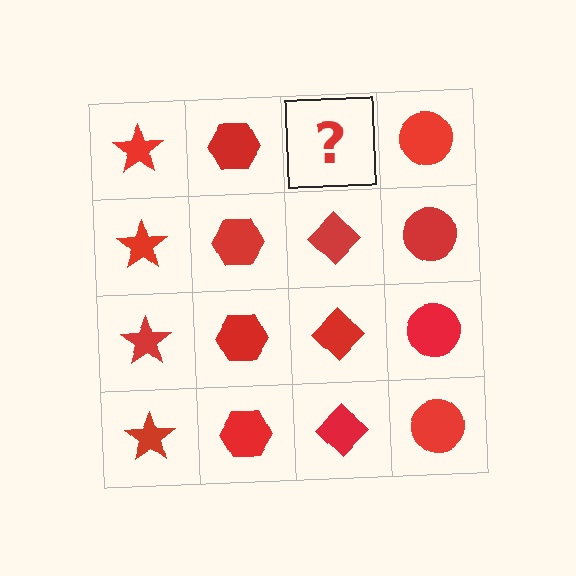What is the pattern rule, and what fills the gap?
The rule is that each column has a consistent shape. The gap should be filled with a red diamond.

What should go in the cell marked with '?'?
The missing cell should contain a red diamond.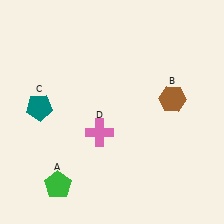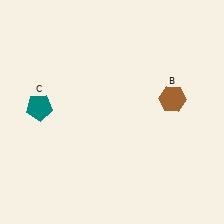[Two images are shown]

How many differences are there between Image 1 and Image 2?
There are 2 differences between the two images.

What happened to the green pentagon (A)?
The green pentagon (A) was removed in Image 2. It was in the bottom-left area of Image 1.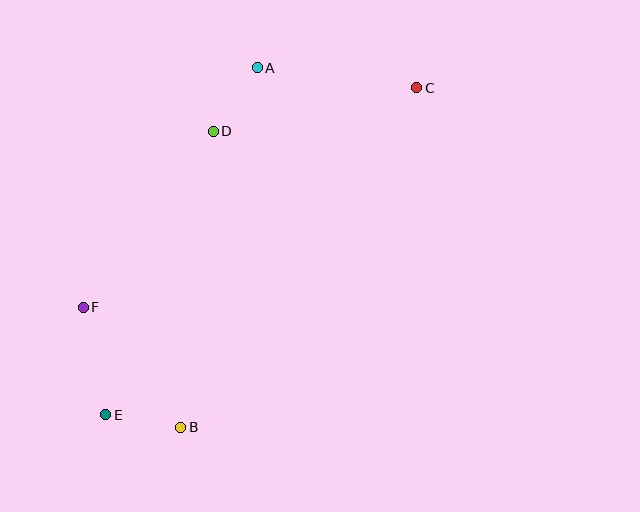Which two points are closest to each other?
Points B and E are closest to each other.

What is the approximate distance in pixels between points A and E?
The distance between A and E is approximately 379 pixels.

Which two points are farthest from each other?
Points C and E are farthest from each other.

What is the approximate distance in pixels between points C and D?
The distance between C and D is approximately 208 pixels.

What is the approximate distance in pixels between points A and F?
The distance between A and F is approximately 296 pixels.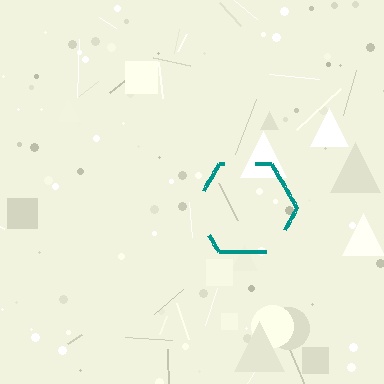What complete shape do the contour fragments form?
The contour fragments form a hexagon.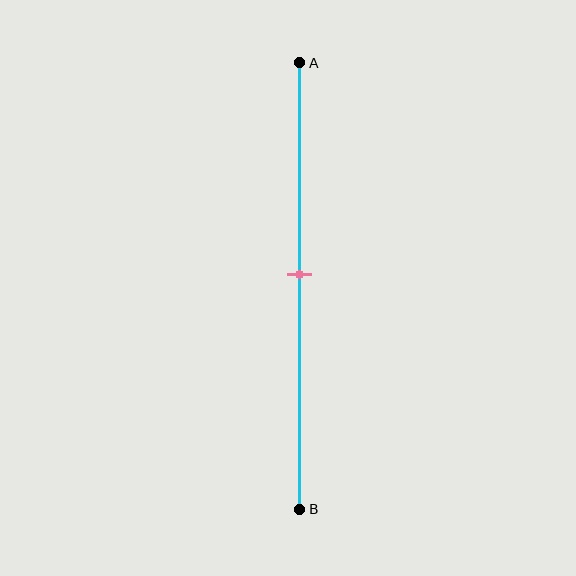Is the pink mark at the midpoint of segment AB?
Yes, the mark is approximately at the midpoint.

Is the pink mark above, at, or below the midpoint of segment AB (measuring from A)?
The pink mark is approximately at the midpoint of segment AB.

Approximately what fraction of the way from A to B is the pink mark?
The pink mark is approximately 45% of the way from A to B.